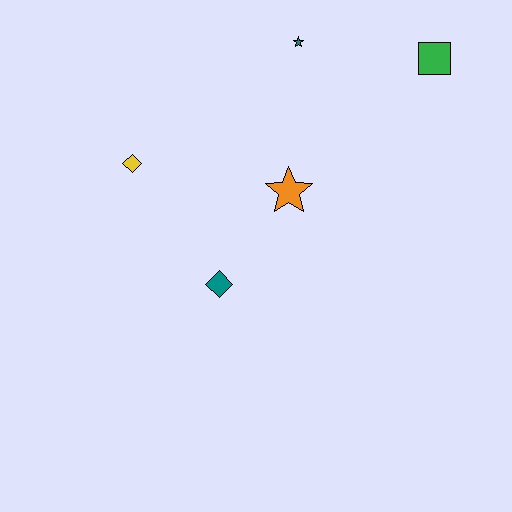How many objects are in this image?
There are 5 objects.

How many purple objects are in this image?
There are no purple objects.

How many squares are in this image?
There is 1 square.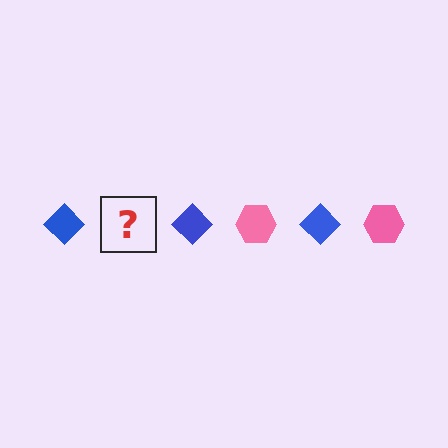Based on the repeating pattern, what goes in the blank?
The blank should be a pink hexagon.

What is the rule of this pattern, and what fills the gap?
The rule is that the pattern alternates between blue diamond and pink hexagon. The gap should be filled with a pink hexagon.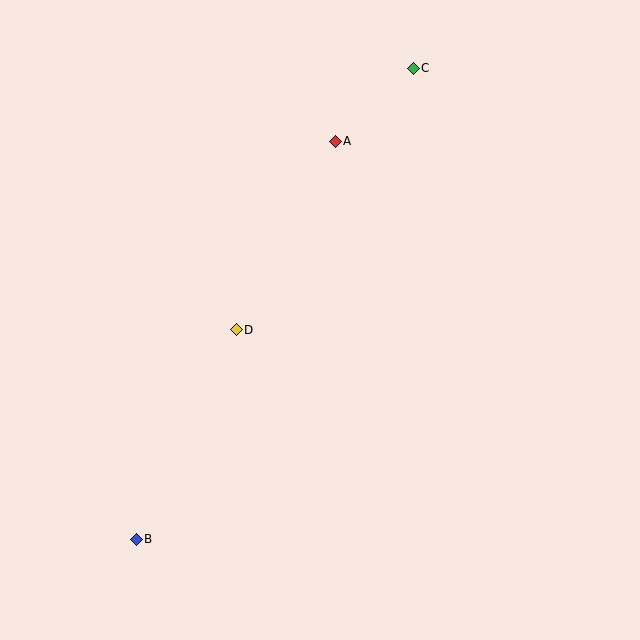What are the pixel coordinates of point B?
Point B is at (136, 539).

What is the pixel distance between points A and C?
The distance between A and C is 107 pixels.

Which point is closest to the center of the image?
Point D at (236, 330) is closest to the center.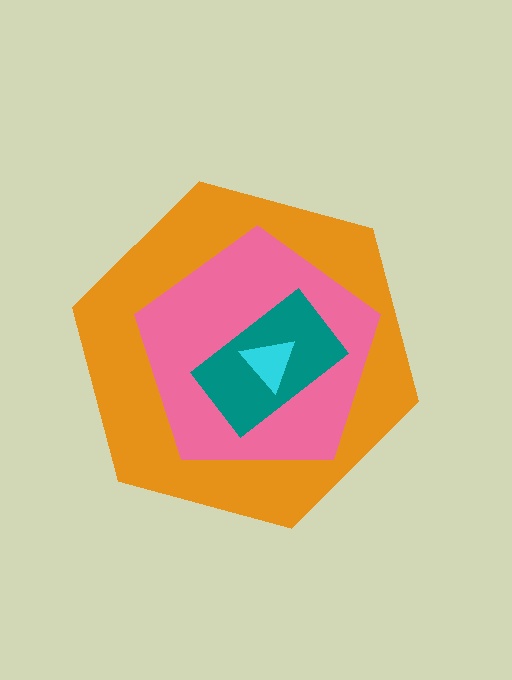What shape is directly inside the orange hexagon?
The pink pentagon.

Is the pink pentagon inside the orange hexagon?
Yes.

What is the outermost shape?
The orange hexagon.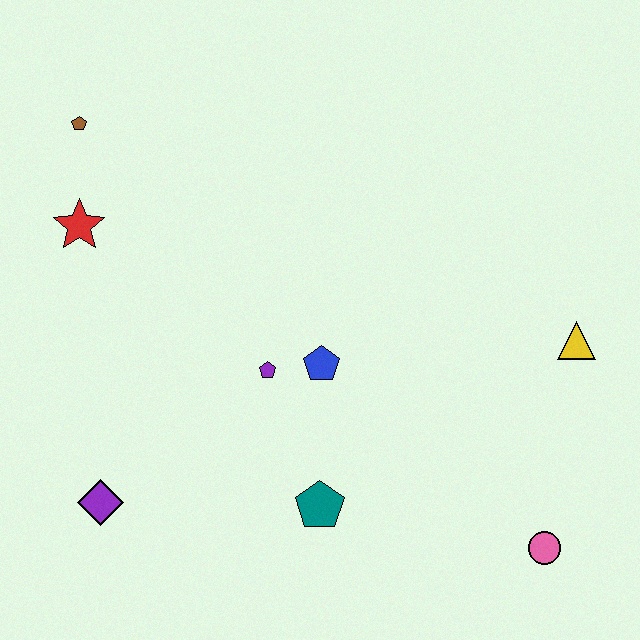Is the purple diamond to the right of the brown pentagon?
Yes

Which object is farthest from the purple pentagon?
The pink circle is farthest from the purple pentagon.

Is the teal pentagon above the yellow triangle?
No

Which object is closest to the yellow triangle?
The pink circle is closest to the yellow triangle.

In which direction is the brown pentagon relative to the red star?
The brown pentagon is above the red star.